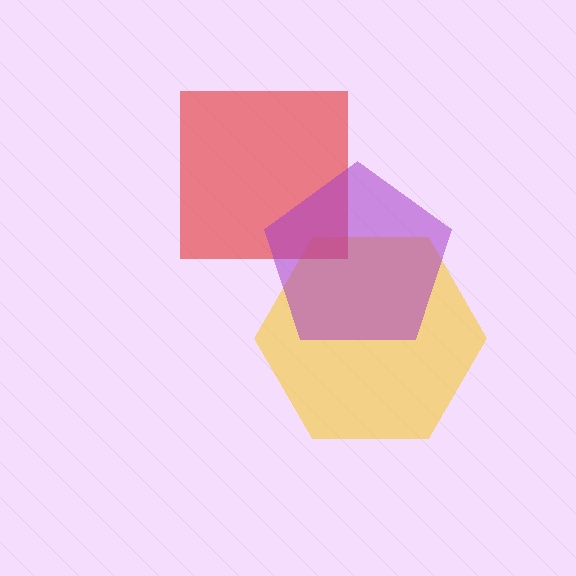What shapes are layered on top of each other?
The layered shapes are: a yellow hexagon, a red square, a purple pentagon.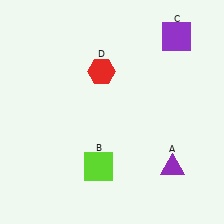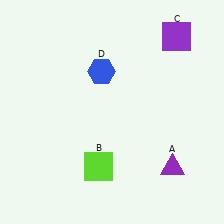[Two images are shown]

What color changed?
The hexagon (D) changed from red in Image 1 to blue in Image 2.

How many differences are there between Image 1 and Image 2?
There is 1 difference between the two images.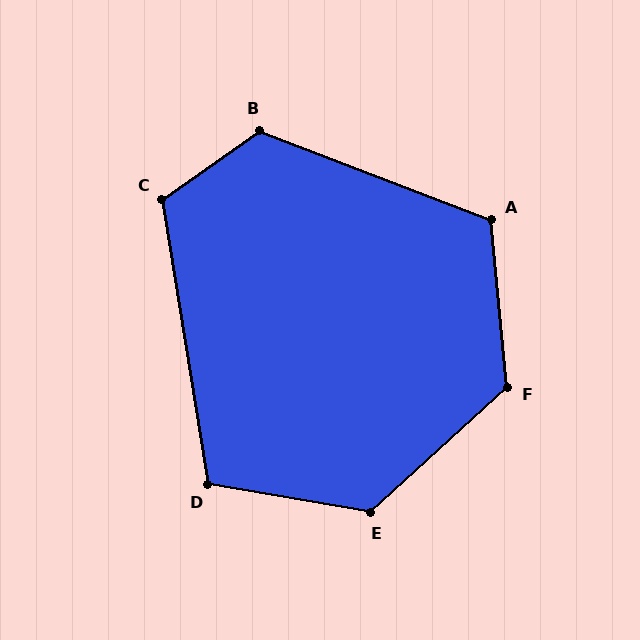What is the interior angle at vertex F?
Approximately 127 degrees (obtuse).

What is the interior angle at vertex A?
Approximately 116 degrees (obtuse).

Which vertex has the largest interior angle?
E, at approximately 128 degrees.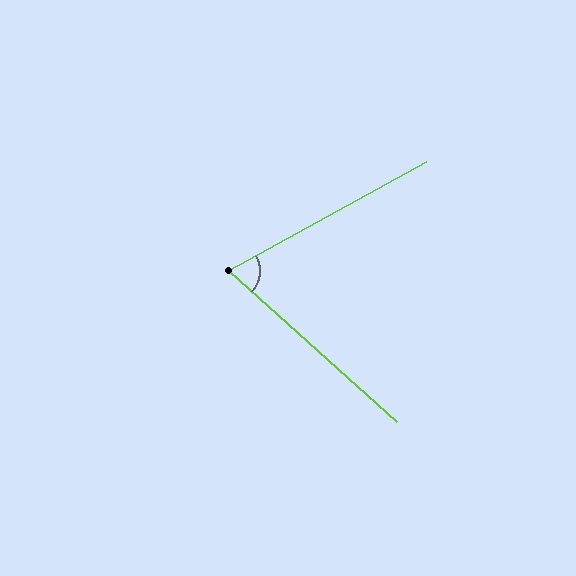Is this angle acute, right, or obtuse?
It is acute.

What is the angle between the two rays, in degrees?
Approximately 71 degrees.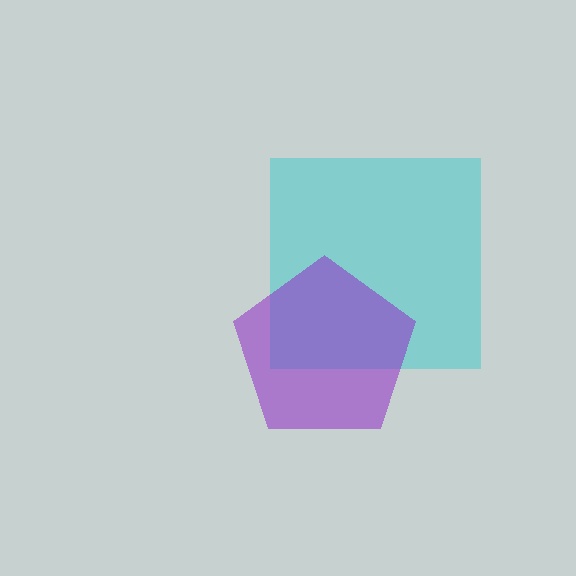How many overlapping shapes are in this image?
There are 2 overlapping shapes in the image.